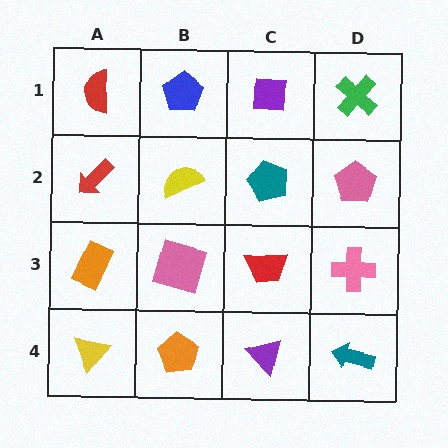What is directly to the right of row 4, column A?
An orange pentagon.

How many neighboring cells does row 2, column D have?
3.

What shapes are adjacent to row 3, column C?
A teal pentagon (row 2, column C), a purple triangle (row 4, column C), a pink square (row 3, column B), a pink cross (row 3, column D).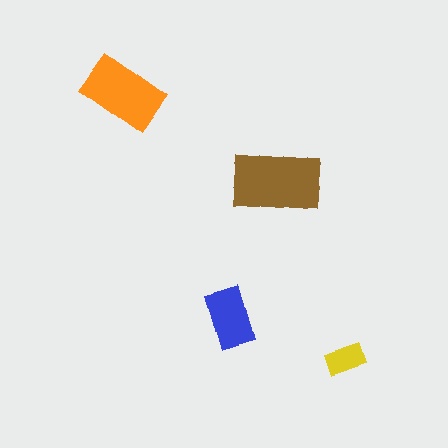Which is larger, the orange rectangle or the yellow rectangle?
The orange one.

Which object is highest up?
The orange rectangle is topmost.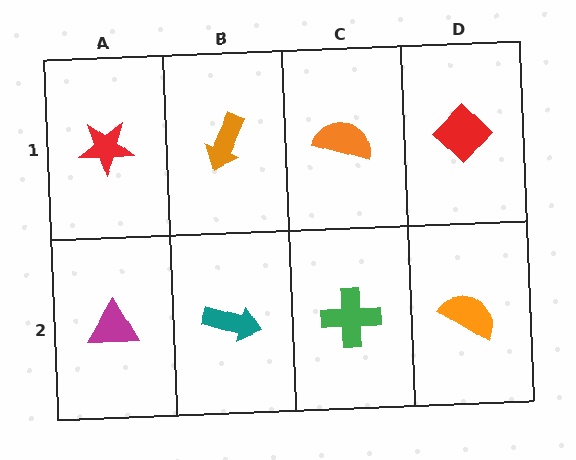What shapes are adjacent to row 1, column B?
A teal arrow (row 2, column B), a red star (row 1, column A), an orange semicircle (row 1, column C).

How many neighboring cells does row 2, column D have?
2.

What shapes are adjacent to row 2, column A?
A red star (row 1, column A), a teal arrow (row 2, column B).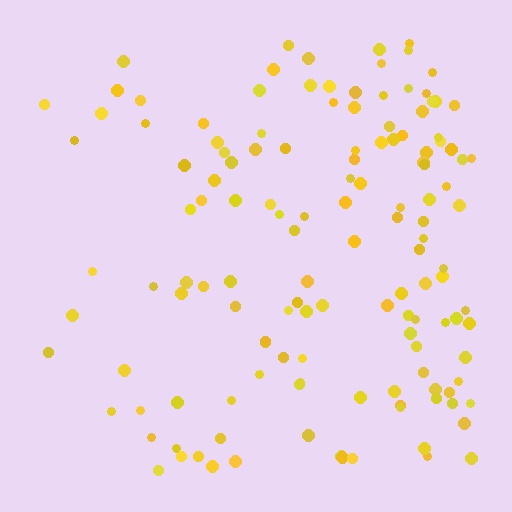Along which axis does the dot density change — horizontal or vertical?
Horizontal.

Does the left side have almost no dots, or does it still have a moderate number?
Still a moderate number, just noticeably fewer than the right.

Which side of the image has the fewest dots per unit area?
The left.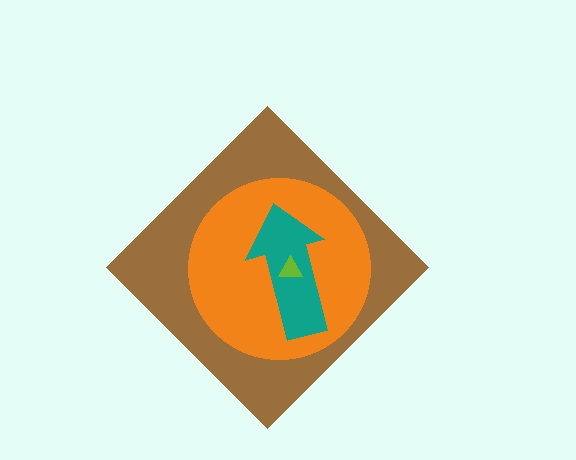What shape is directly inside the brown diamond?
The orange circle.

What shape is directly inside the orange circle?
The teal arrow.